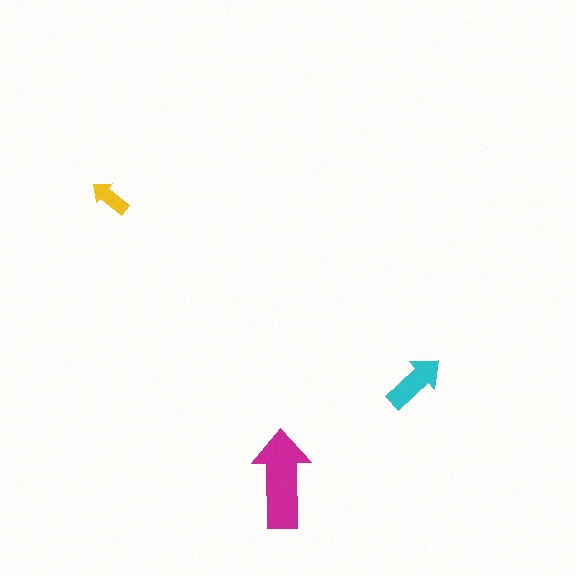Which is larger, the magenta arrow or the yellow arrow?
The magenta one.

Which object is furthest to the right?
The cyan arrow is rightmost.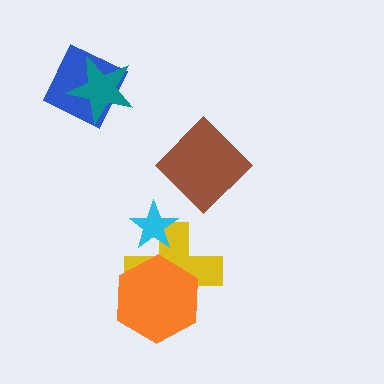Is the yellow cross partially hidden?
Yes, it is partially covered by another shape.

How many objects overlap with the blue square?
1 object overlaps with the blue square.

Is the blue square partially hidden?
Yes, it is partially covered by another shape.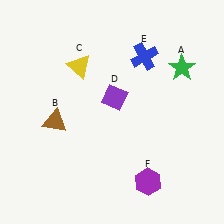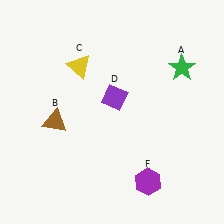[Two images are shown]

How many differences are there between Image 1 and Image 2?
There is 1 difference between the two images.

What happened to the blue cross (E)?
The blue cross (E) was removed in Image 2. It was in the top-right area of Image 1.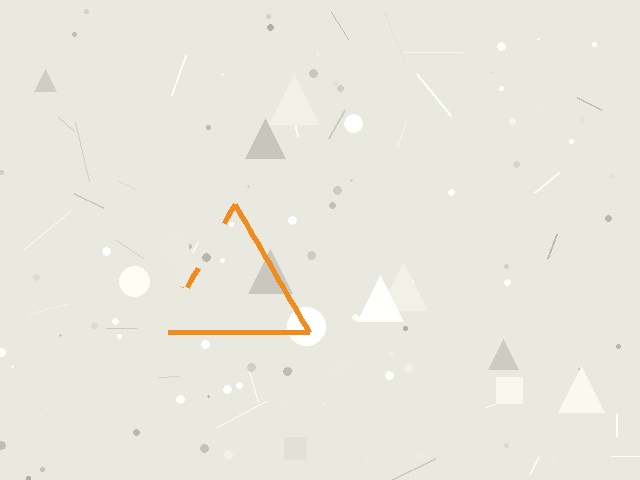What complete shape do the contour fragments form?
The contour fragments form a triangle.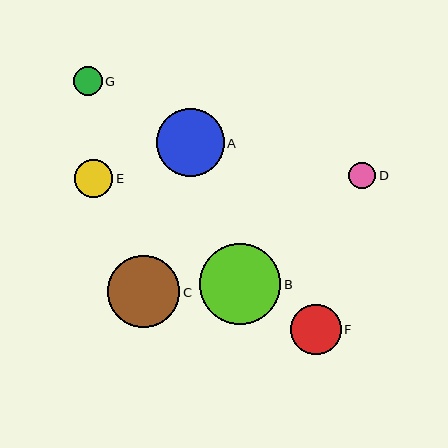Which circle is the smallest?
Circle D is the smallest with a size of approximately 27 pixels.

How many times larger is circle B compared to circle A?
Circle B is approximately 1.2 times the size of circle A.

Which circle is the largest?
Circle B is the largest with a size of approximately 81 pixels.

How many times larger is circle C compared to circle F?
Circle C is approximately 1.4 times the size of circle F.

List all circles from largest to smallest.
From largest to smallest: B, C, A, F, E, G, D.